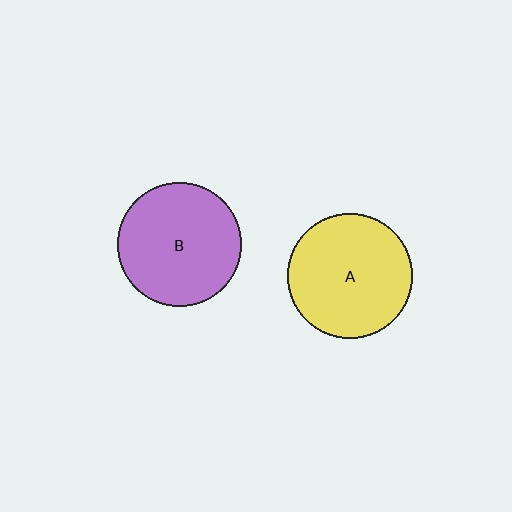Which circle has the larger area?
Circle A (yellow).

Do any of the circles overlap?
No, none of the circles overlap.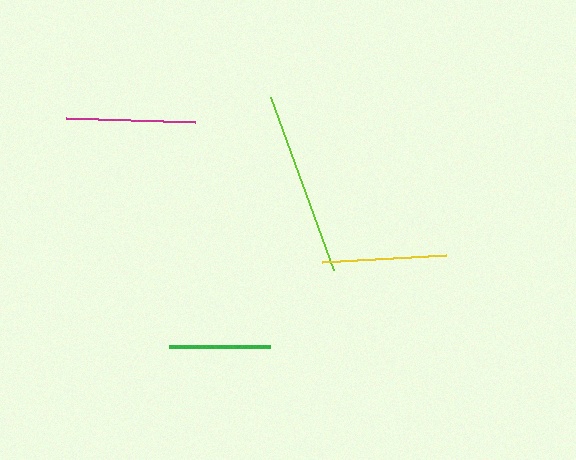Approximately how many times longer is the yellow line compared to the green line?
The yellow line is approximately 1.2 times the length of the green line.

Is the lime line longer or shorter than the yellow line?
The lime line is longer than the yellow line.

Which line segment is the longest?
The lime line is the longest at approximately 184 pixels.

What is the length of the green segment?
The green segment is approximately 100 pixels long.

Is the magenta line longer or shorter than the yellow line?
The magenta line is longer than the yellow line.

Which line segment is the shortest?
The green line is the shortest at approximately 100 pixels.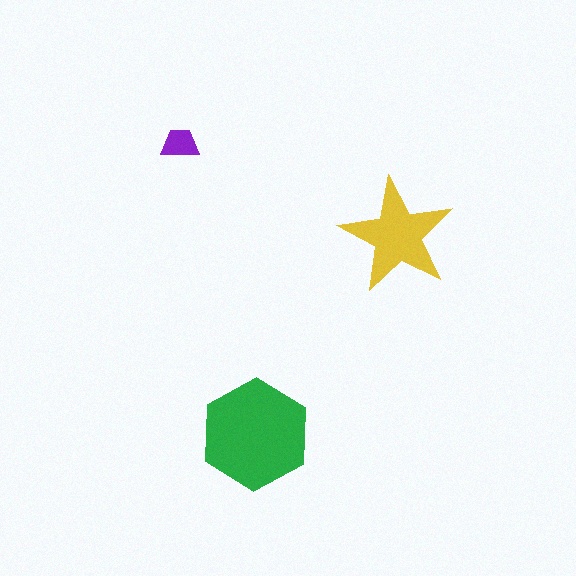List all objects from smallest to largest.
The purple trapezoid, the yellow star, the green hexagon.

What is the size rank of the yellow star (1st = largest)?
2nd.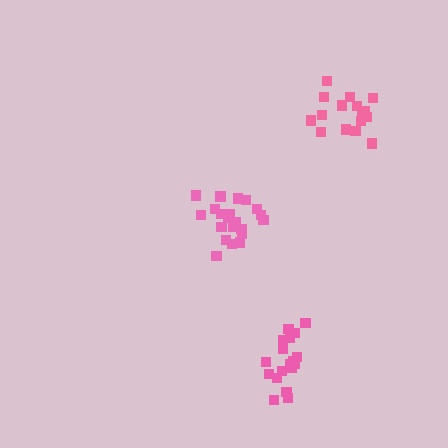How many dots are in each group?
Group 1: 16 dots, Group 2: 21 dots, Group 3: 18 dots (55 total).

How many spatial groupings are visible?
There are 3 spatial groupings.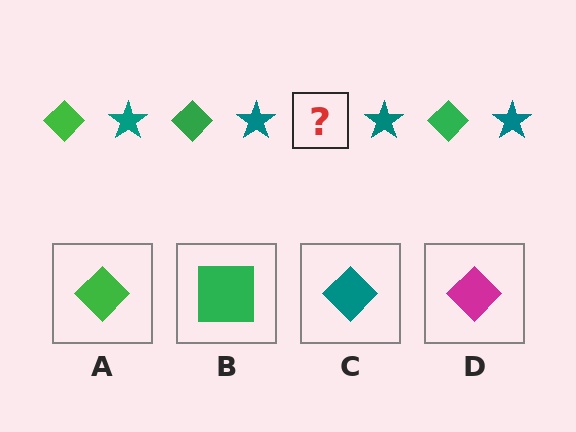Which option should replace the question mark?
Option A.